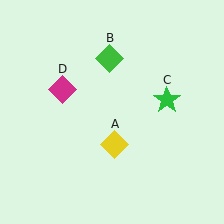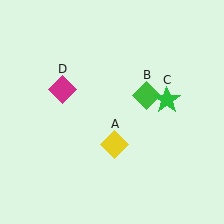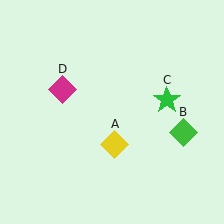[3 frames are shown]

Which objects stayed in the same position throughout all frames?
Yellow diamond (object A) and green star (object C) and magenta diamond (object D) remained stationary.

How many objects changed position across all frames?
1 object changed position: green diamond (object B).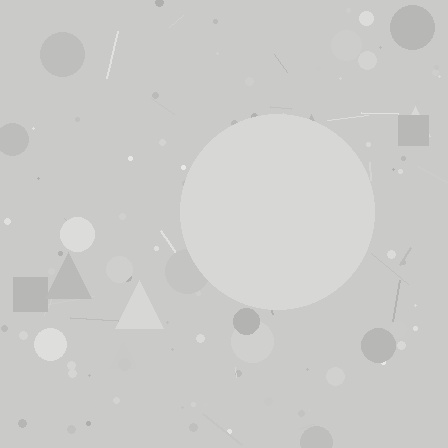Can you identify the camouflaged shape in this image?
The camouflaged shape is a circle.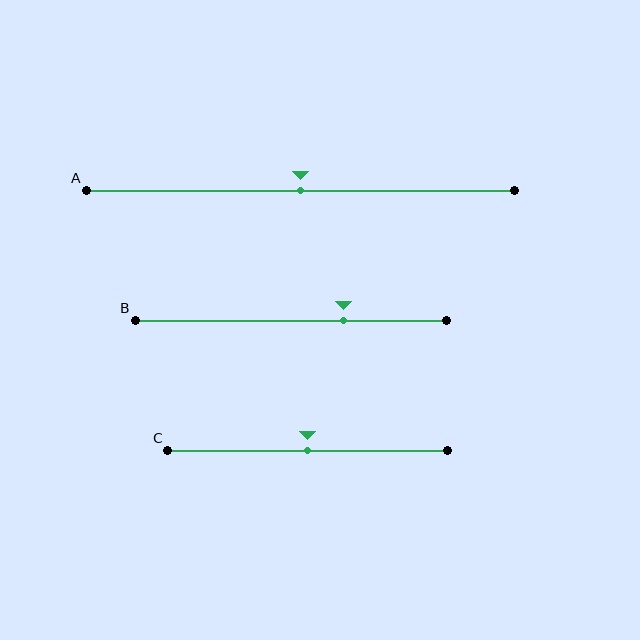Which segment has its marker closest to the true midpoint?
Segment A has its marker closest to the true midpoint.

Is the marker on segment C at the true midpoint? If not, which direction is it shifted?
Yes, the marker on segment C is at the true midpoint.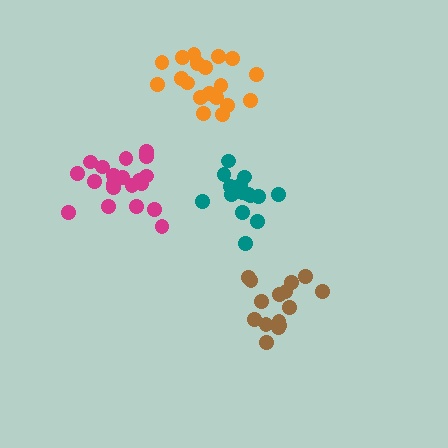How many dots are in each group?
Group 1: 20 dots, Group 2: 16 dots, Group 3: 15 dots, Group 4: 20 dots (71 total).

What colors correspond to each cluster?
The clusters are colored: orange, teal, brown, magenta.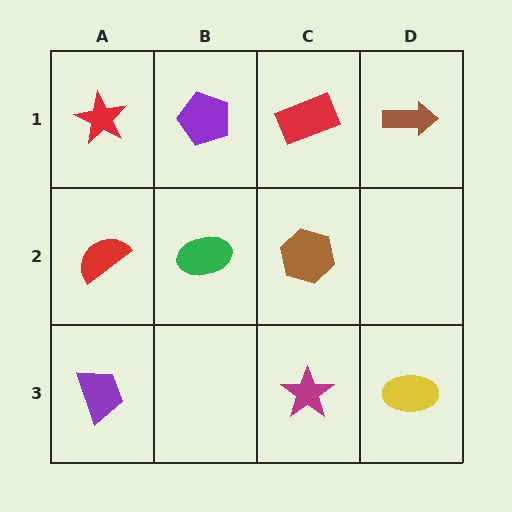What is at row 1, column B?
A purple pentagon.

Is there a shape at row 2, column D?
No, that cell is empty.